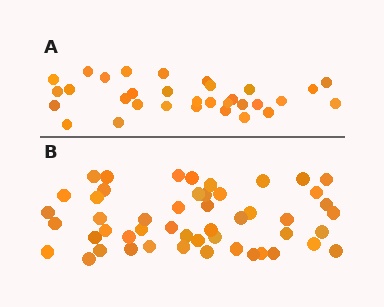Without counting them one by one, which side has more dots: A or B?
Region B (the bottom region) has more dots.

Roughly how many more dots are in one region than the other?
Region B has approximately 20 more dots than region A.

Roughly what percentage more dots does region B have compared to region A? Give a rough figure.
About 55% more.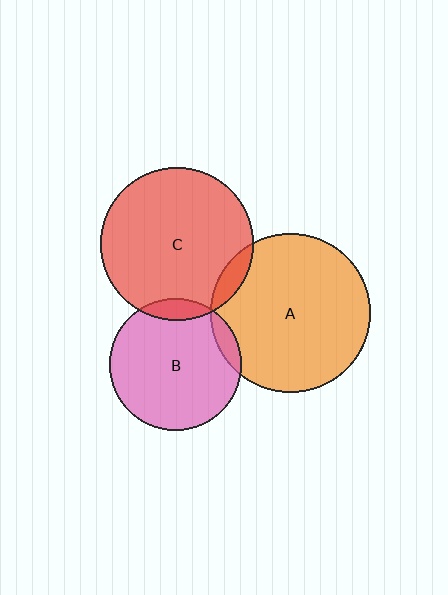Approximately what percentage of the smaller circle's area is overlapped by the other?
Approximately 5%.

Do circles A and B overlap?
Yes.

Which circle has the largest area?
Circle A (orange).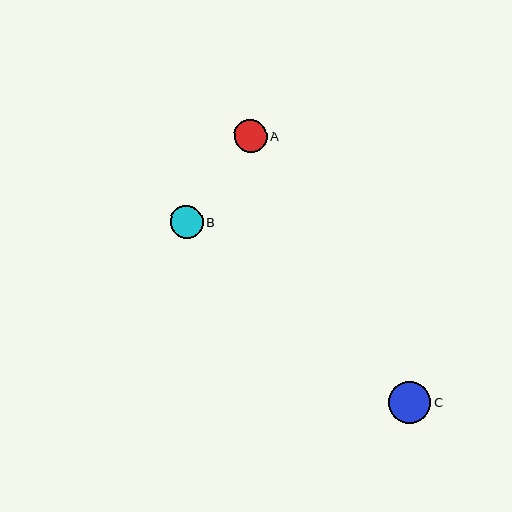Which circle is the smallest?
Circle A is the smallest with a size of approximately 33 pixels.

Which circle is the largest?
Circle C is the largest with a size of approximately 43 pixels.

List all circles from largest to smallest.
From largest to smallest: C, B, A.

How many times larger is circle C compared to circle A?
Circle C is approximately 1.3 times the size of circle A.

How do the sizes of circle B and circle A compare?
Circle B and circle A are approximately the same size.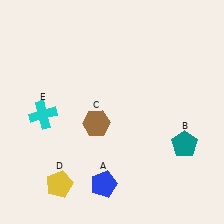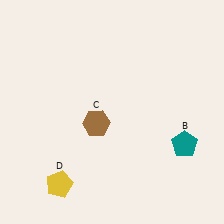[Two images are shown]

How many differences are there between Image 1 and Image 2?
There are 2 differences between the two images.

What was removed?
The blue pentagon (A), the cyan cross (E) were removed in Image 2.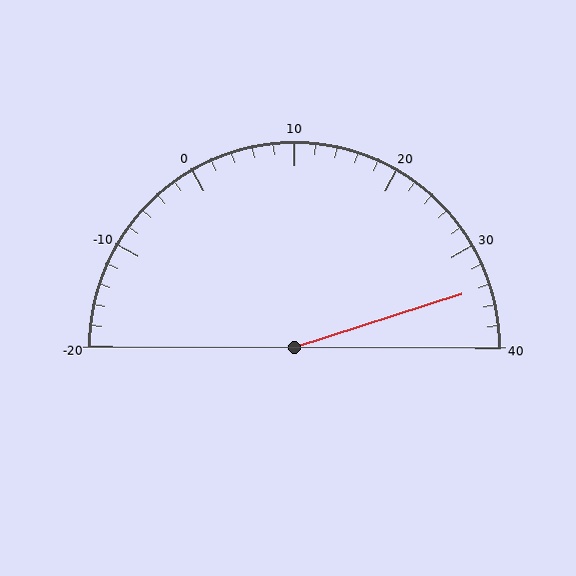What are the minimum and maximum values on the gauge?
The gauge ranges from -20 to 40.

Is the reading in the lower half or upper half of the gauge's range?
The reading is in the upper half of the range (-20 to 40).